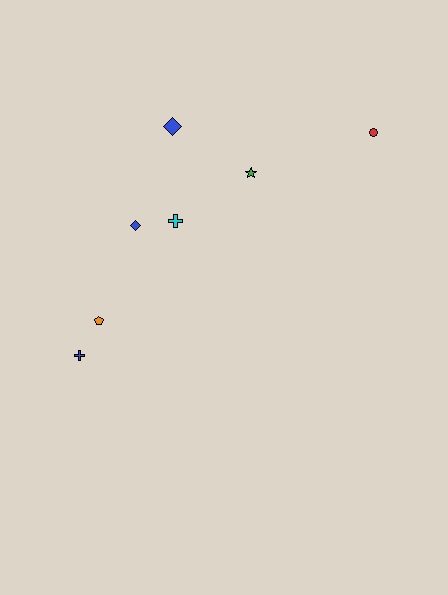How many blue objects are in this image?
There are 3 blue objects.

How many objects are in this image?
There are 7 objects.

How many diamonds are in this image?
There are 2 diamonds.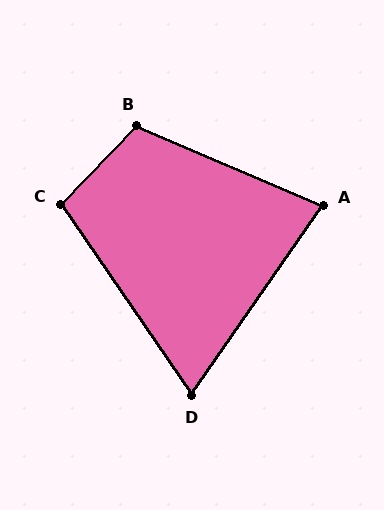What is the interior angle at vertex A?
Approximately 78 degrees (acute).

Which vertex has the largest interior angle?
B, at approximately 111 degrees.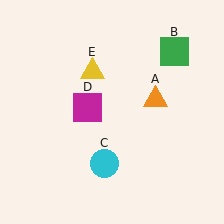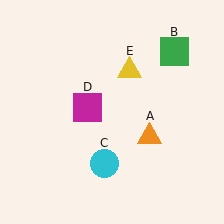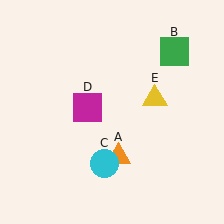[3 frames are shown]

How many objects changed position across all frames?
2 objects changed position: orange triangle (object A), yellow triangle (object E).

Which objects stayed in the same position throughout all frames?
Green square (object B) and cyan circle (object C) and magenta square (object D) remained stationary.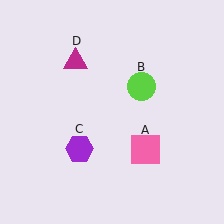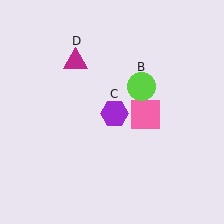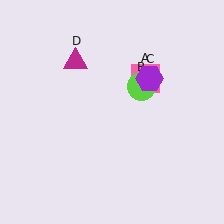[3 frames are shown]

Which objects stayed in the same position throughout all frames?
Lime circle (object B) and magenta triangle (object D) remained stationary.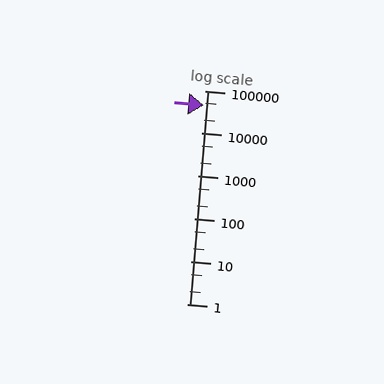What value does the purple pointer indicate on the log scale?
The pointer indicates approximately 45000.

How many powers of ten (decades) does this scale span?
The scale spans 5 decades, from 1 to 100000.